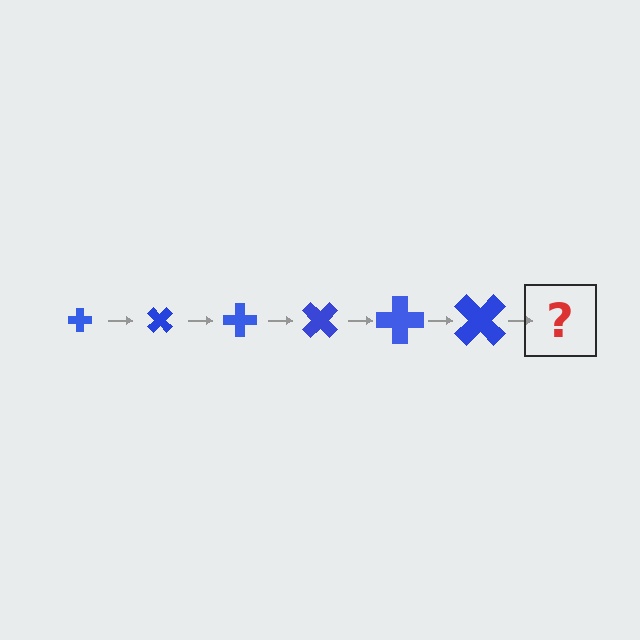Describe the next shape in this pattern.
It should be a cross, larger than the previous one and rotated 270 degrees from the start.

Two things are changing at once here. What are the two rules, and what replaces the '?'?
The two rules are that the cross grows larger each step and it rotates 45 degrees each step. The '?' should be a cross, larger than the previous one and rotated 270 degrees from the start.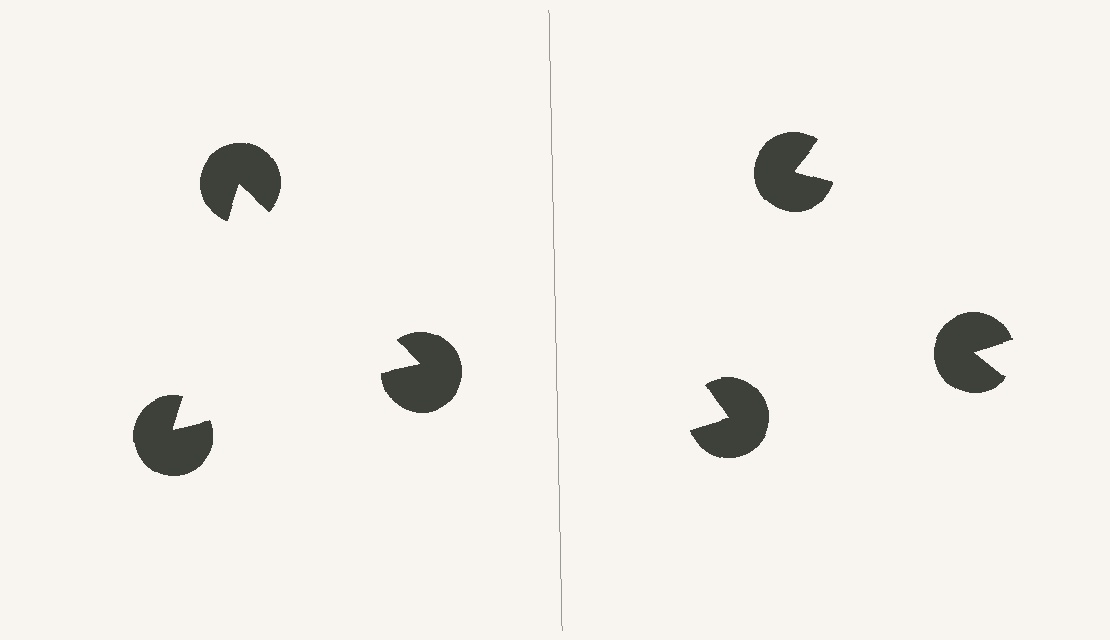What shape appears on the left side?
An illusory triangle.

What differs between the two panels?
The pac-man discs are positioned identically on both sides; only the wedge orientations differ. On the left they align to a triangle; on the right they are misaligned.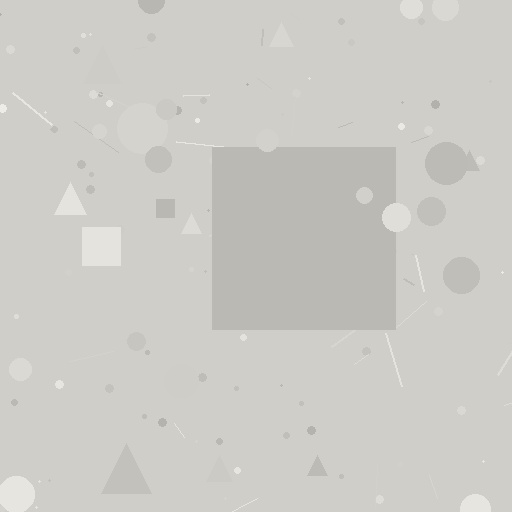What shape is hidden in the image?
A square is hidden in the image.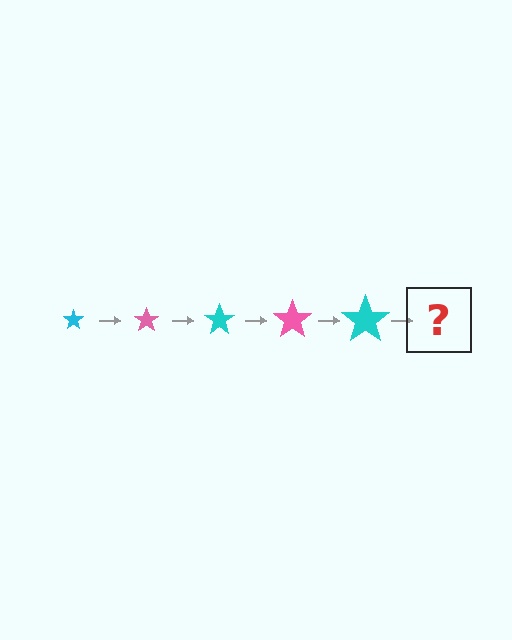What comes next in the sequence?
The next element should be a pink star, larger than the previous one.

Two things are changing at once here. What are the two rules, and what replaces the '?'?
The two rules are that the star grows larger each step and the color cycles through cyan and pink. The '?' should be a pink star, larger than the previous one.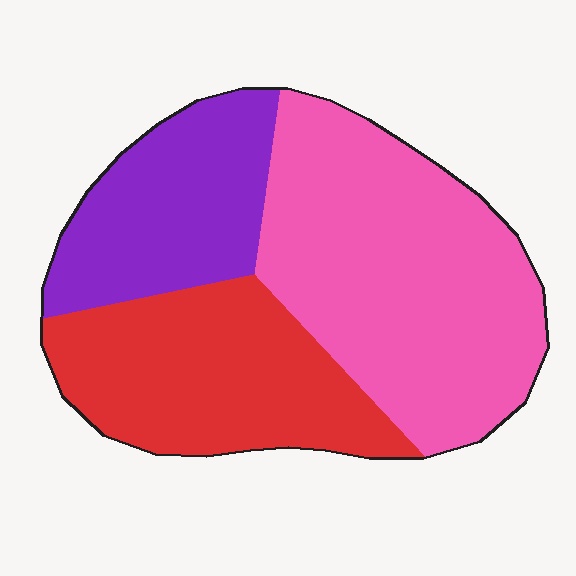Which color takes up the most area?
Pink, at roughly 45%.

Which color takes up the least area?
Purple, at roughly 25%.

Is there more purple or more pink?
Pink.